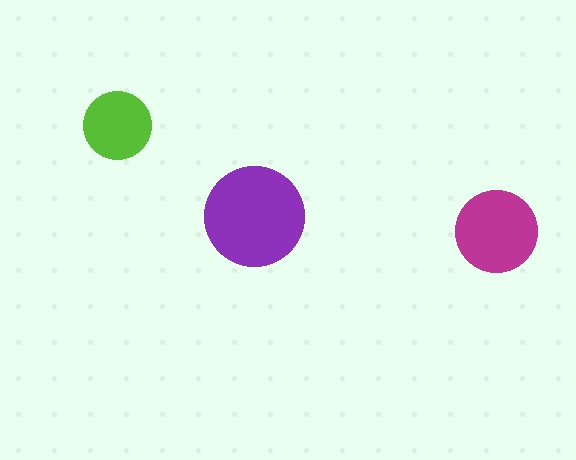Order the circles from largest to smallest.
the purple one, the magenta one, the lime one.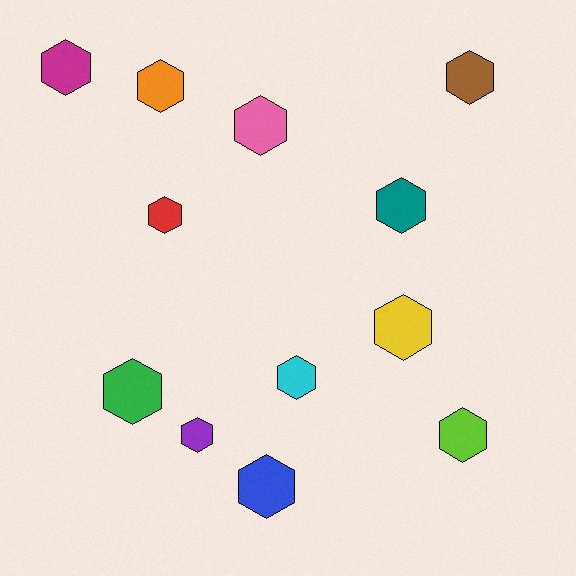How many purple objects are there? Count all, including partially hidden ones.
There is 1 purple object.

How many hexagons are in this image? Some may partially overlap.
There are 12 hexagons.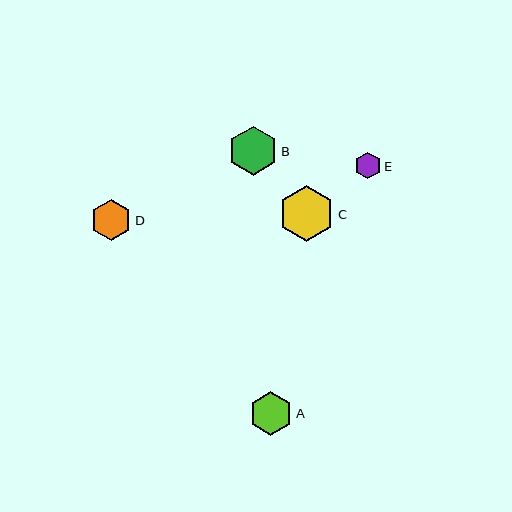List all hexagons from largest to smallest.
From largest to smallest: C, B, A, D, E.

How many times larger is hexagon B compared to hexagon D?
Hexagon B is approximately 1.2 times the size of hexagon D.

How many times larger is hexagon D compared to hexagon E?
Hexagon D is approximately 1.5 times the size of hexagon E.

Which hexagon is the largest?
Hexagon C is the largest with a size of approximately 56 pixels.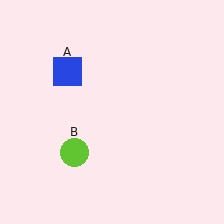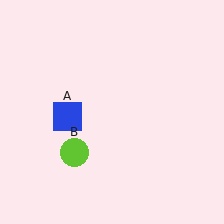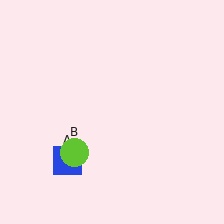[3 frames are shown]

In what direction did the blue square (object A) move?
The blue square (object A) moved down.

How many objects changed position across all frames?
1 object changed position: blue square (object A).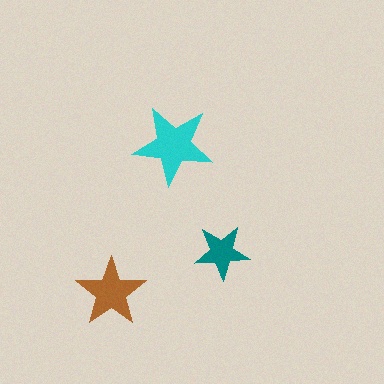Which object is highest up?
The cyan star is topmost.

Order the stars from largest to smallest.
the cyan one, the brown one, the teal one.